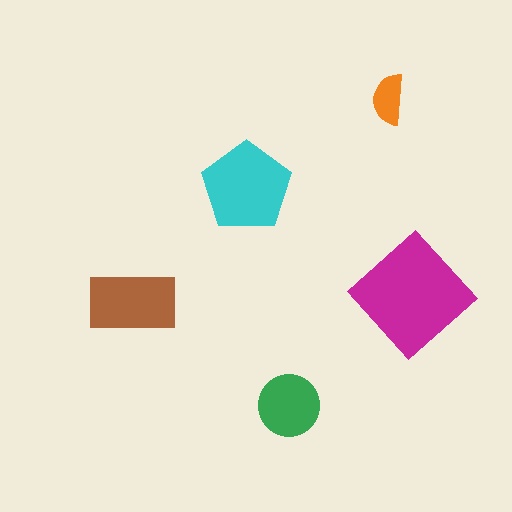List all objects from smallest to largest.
The orange semicircle, the green circle, the brown rectangle, the cyan pentagon, the magenta diamond.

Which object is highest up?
The orange semicircle is topmost.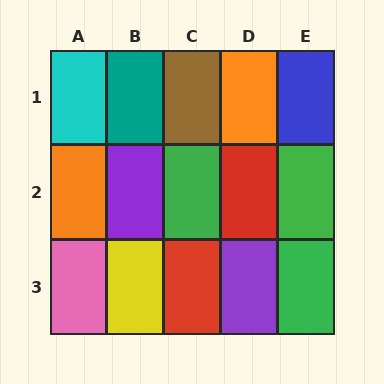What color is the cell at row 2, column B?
Purple.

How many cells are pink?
1 cell is pink.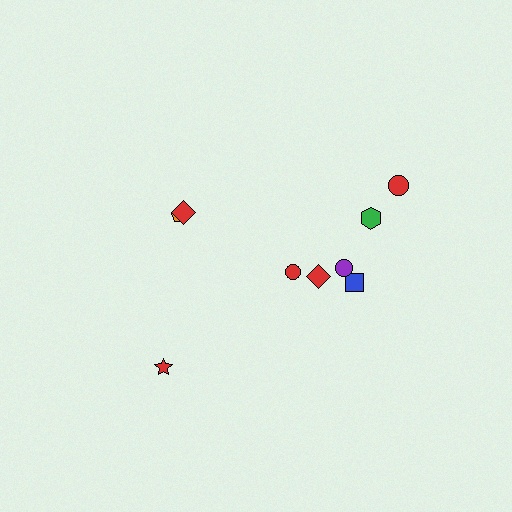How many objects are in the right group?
There are 6 objects.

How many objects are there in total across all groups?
There are 9 objects.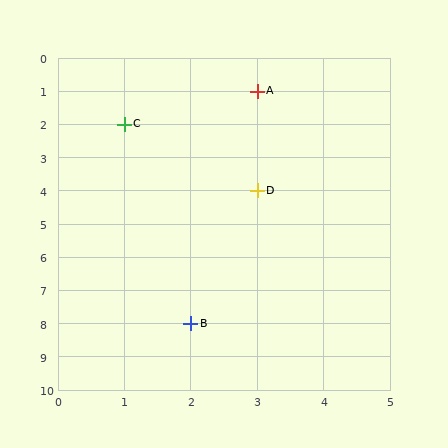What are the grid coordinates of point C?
Point C is at grid coordinates (1, 2).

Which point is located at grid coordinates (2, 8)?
Point B is at (2, 8).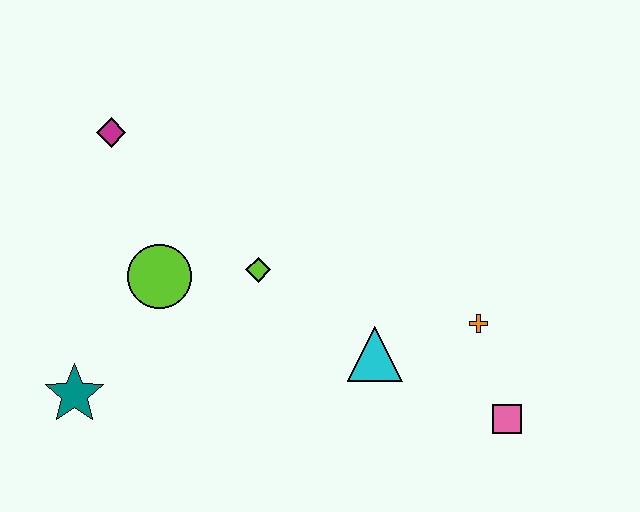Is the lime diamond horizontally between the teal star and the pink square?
Yes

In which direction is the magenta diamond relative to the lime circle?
The magenta diamond is above the lime circle.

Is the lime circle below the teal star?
No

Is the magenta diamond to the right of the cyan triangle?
No